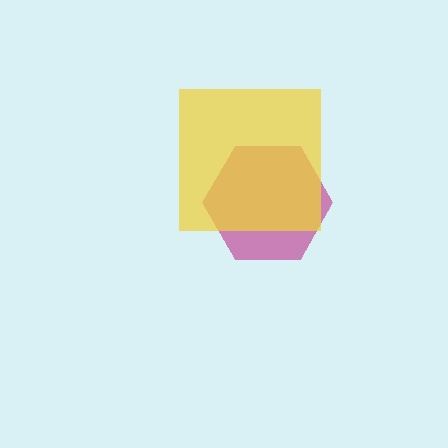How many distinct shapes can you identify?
There are 2 distinct shapes: a magenta hexagon, a yellow square.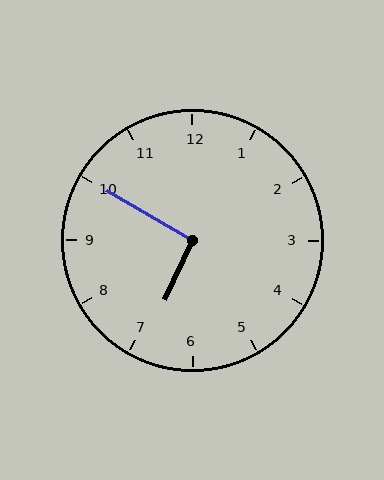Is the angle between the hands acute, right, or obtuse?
It is right.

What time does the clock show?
6:50.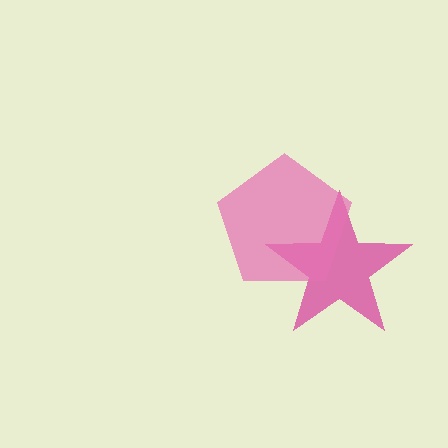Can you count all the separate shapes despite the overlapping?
Yes, there are 2 separate shapes.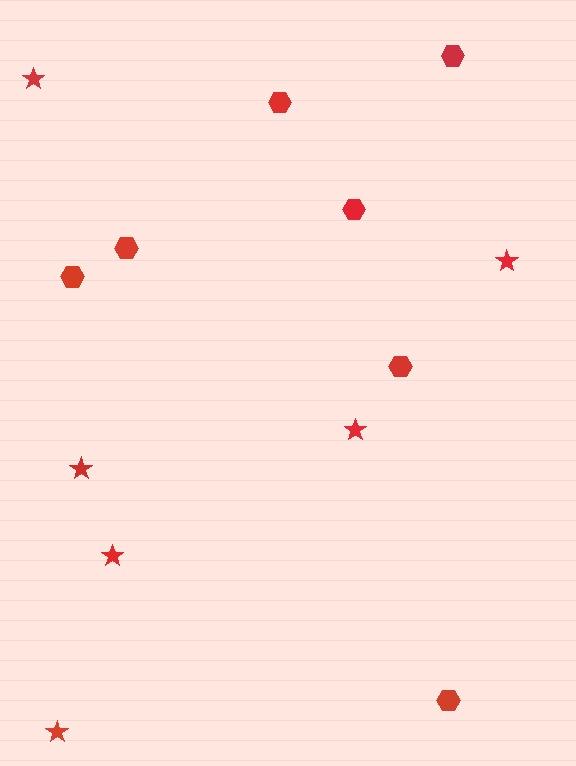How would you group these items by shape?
There are 2 groups: one group of hexagons (7) and one group of stars (6).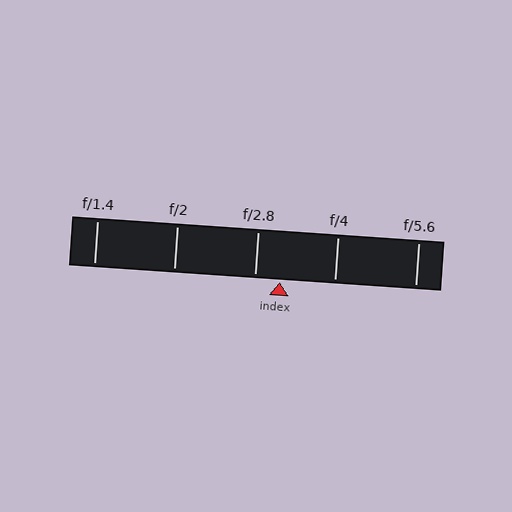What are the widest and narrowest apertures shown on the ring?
The widest aperture shown is f/1.4 and the narrowest is f/5.6.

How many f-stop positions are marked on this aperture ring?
There are 5 f-stop positions marked.